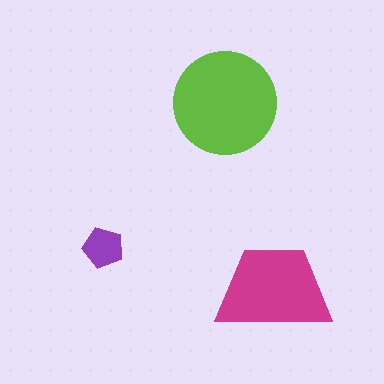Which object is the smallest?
The purple pentagon.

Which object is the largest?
The lime circle.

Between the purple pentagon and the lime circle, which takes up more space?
The lime circle.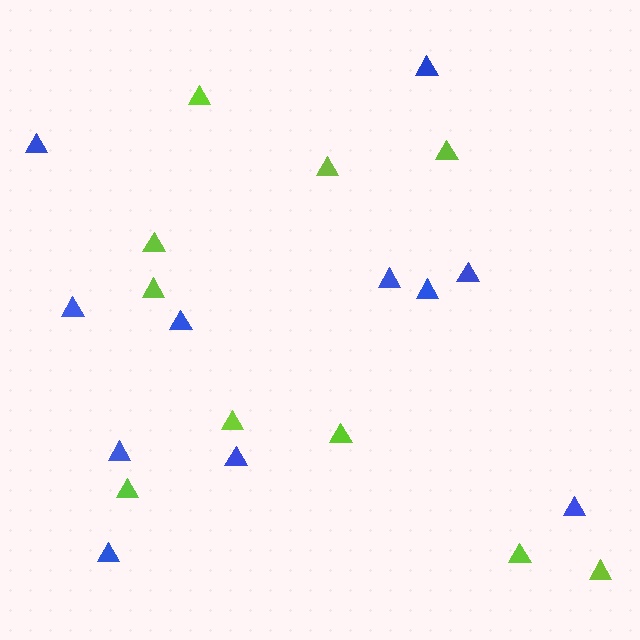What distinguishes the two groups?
There are 2 groups: one group of lime triangles (10) and one group of blue triangles (11).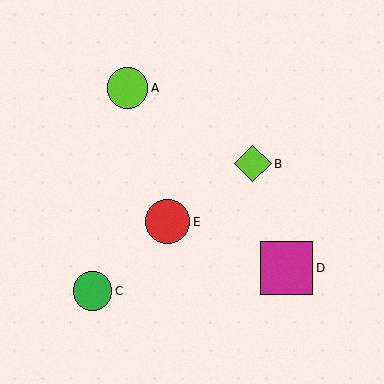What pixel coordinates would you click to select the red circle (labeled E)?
Click at (168, 222) to select the red circle E.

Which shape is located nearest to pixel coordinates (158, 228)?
The red circle (labeled E) at (168, 222) is nearest to that location.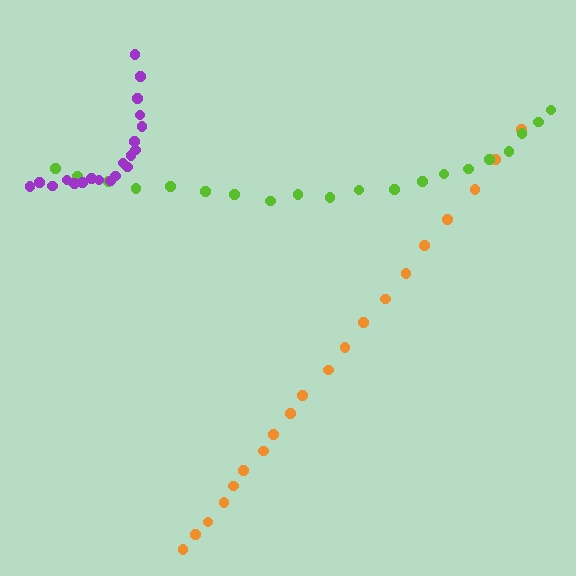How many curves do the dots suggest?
There are 3 distinct paths.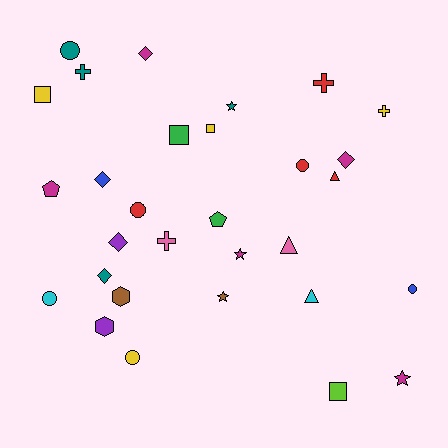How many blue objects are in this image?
There are 2 blue objects.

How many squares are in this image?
There are 4 squares.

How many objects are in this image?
There are 30 objects.